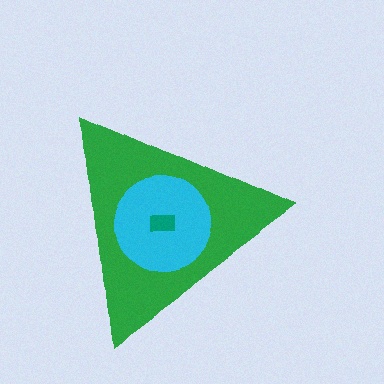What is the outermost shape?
The green triangle.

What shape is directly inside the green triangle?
The cyan circle.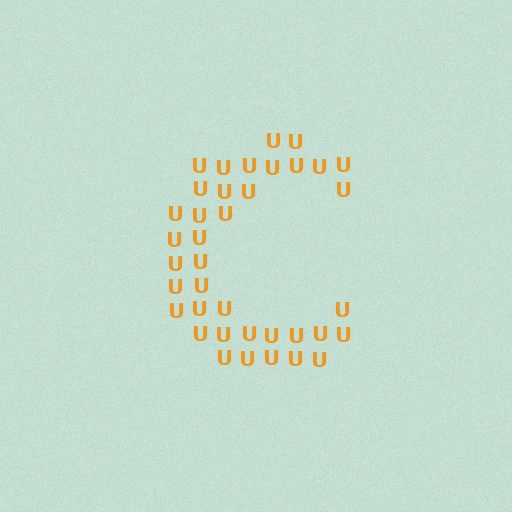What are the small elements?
The small elements are letter U's.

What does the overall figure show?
The overall figure shows the letter C.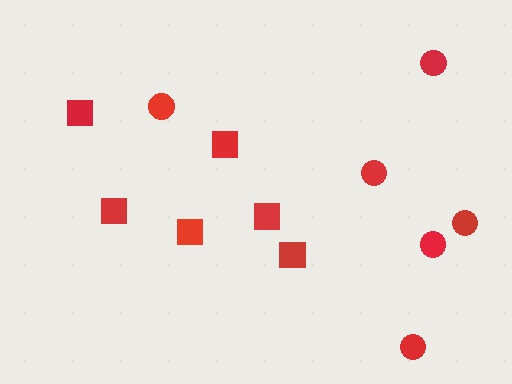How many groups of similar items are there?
There are 2 groups: one group of circles (6) and one group of squares (6).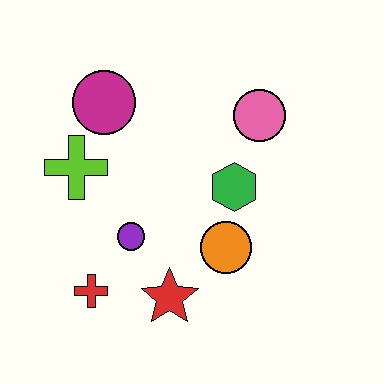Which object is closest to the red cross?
The purple circle is closest to the red cross.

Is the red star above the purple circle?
No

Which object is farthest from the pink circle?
The red cross is farthest from the pink circle.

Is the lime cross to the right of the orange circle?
No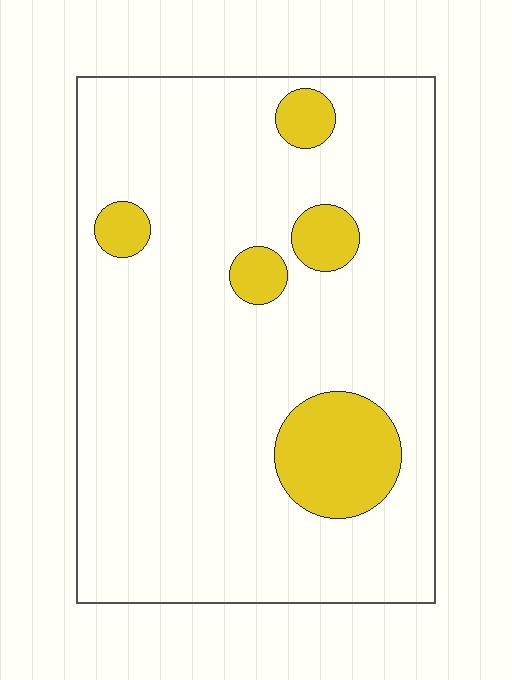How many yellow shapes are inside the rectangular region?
5.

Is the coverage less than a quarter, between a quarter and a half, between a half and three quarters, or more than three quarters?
Less than a quarter.